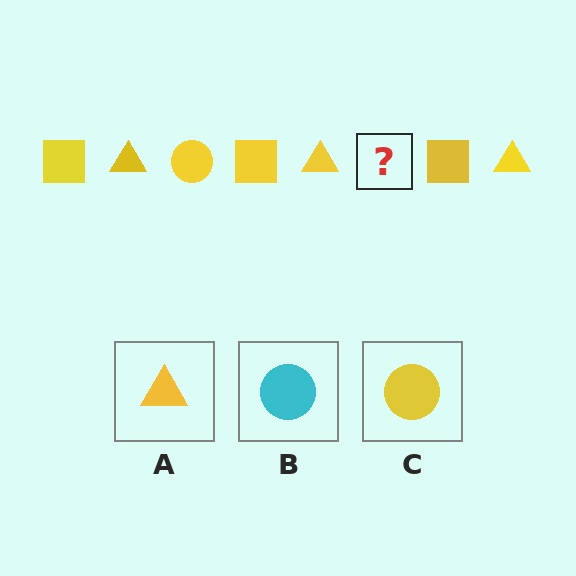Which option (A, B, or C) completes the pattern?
C.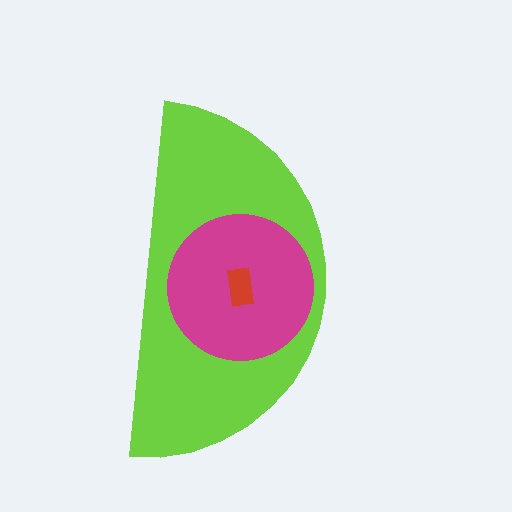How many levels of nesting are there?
3.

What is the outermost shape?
The lime semicircle.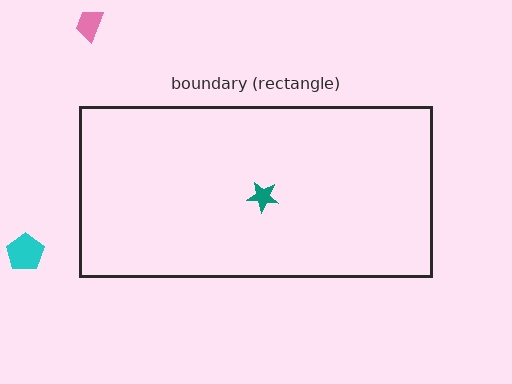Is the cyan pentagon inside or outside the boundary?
Outside.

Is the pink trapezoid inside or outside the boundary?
Outside.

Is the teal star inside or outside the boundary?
Inside.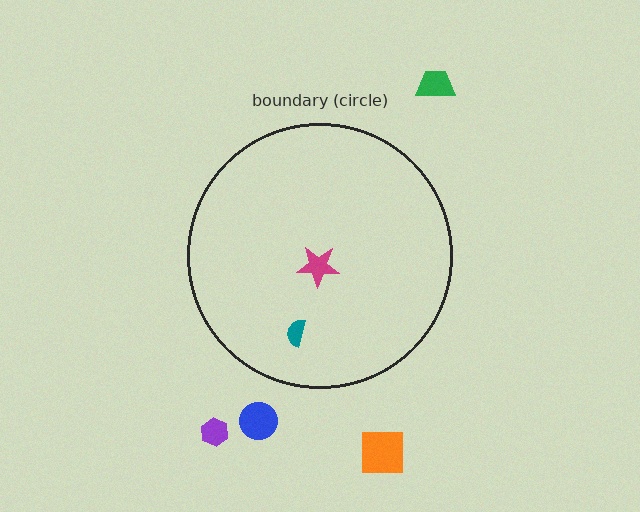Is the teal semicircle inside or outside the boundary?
Inside.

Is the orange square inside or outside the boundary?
Outside.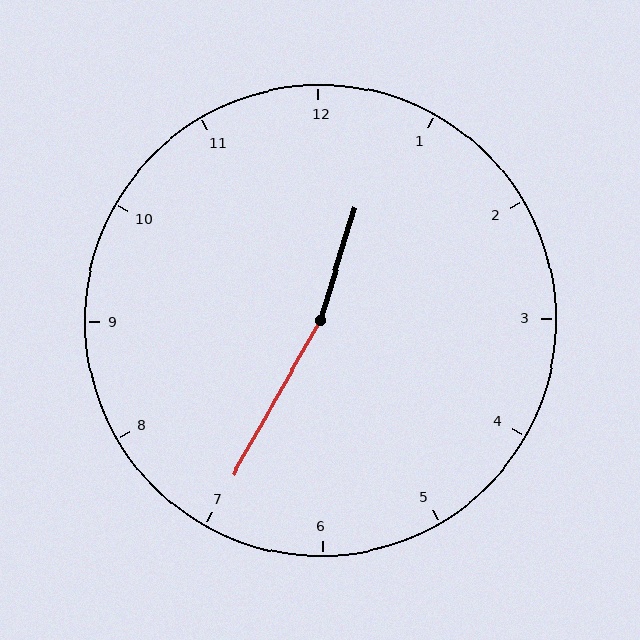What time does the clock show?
12:35.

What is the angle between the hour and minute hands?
Approximately 168 degrees.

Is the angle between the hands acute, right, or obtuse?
It is obtuse.